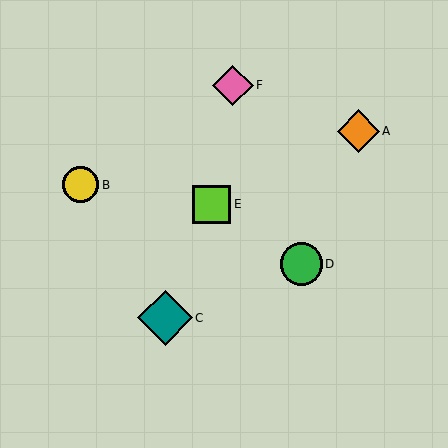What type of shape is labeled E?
Shape E is a lime square.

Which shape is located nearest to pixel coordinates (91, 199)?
The yellow circle (labeled B) at (81, 185) is nearest to that location.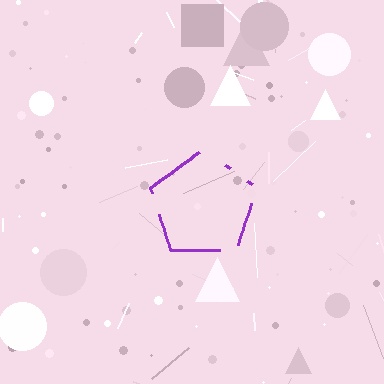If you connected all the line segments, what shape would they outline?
They would outline a pentagon.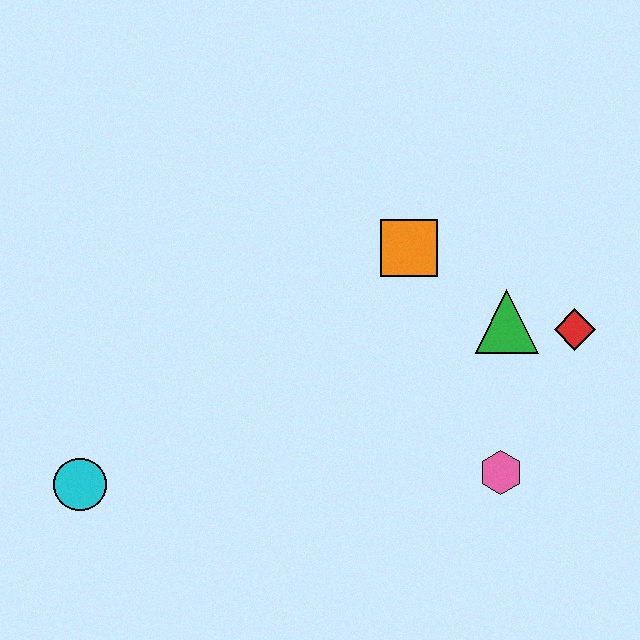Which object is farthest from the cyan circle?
The red diamond is farthest from the cyan circle.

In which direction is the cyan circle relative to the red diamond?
The cyan circle is to the left of the red diamond.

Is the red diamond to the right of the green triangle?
Yes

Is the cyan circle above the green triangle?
No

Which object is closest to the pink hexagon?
The green triangle is closest to the pink hexagon.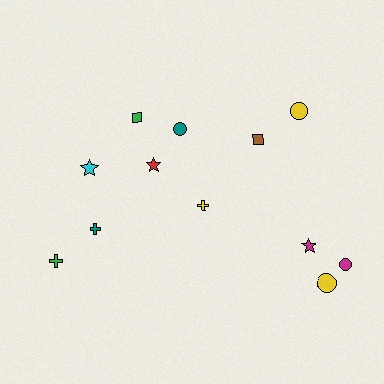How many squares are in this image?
There are 2 squares.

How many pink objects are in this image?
There are no pink objects.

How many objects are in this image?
There are 12 objects.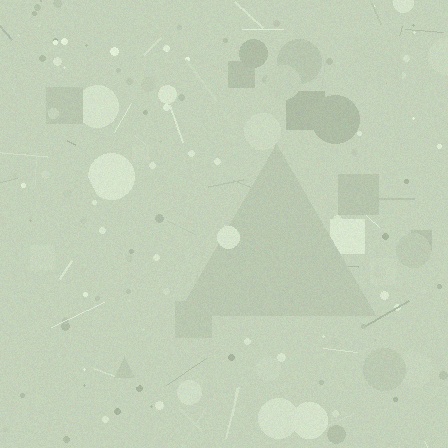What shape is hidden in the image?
A triangle is hidden in the image.